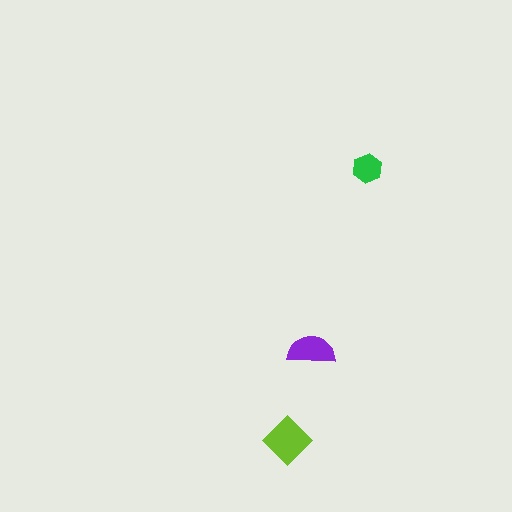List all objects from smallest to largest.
The green hexagon, the purple semicircle, the lime diamond.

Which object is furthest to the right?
The green hexagon is rightmost.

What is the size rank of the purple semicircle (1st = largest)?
2nd.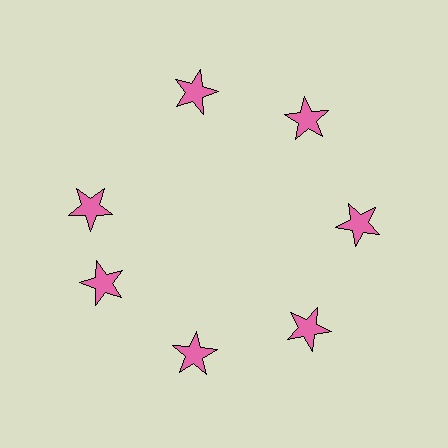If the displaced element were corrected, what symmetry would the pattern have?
It would have 7-fold rotational symmetry — the pattern would map onto itself every 51 degrees.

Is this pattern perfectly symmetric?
No. The 7 pink stars are arranged in a ring, but one element near the 10 o'clock position is rotated out of alignment along the ring, breaking the 7-fold rotational symmetry.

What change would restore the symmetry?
The symmetry would be restored by rotating it back into even spacing with its neighbors so that all 7 stars sit at equal angles and equal distance from the center.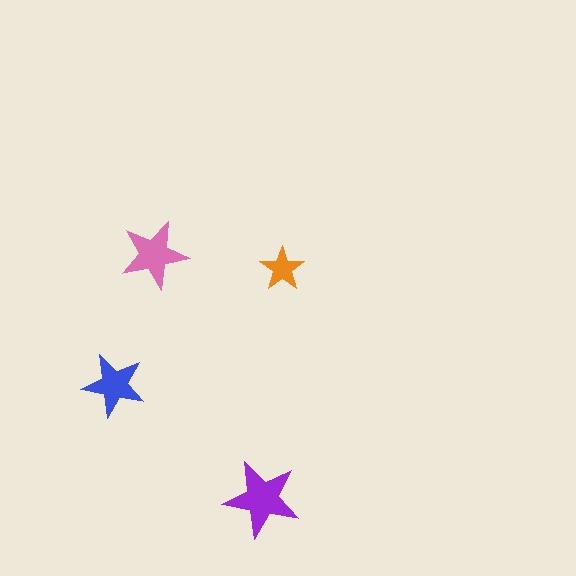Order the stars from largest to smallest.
the purple one, the pink one, the blue one, the orange one.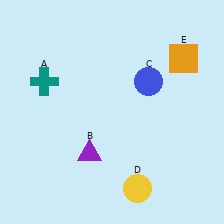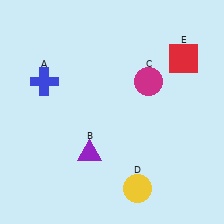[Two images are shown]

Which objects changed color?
A changed from teal to blue. C changed from blue to magenta. E changed from orange to red.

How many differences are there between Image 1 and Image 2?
There are 3 differences between the two images.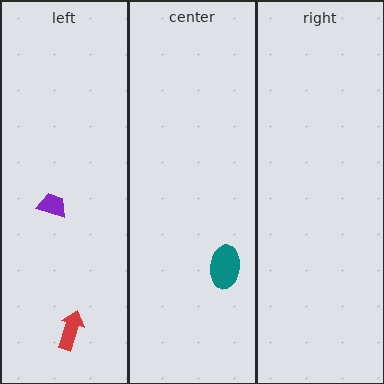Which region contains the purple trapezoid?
The left region.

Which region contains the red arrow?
The left region.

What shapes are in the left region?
The red arrow, the purple trapezoid.